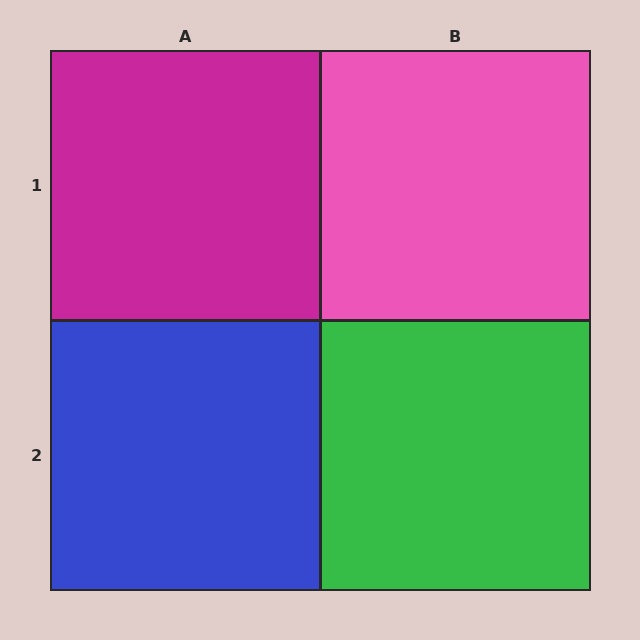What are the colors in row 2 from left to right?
Blue, green.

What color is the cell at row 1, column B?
Pink.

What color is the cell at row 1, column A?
Magenta.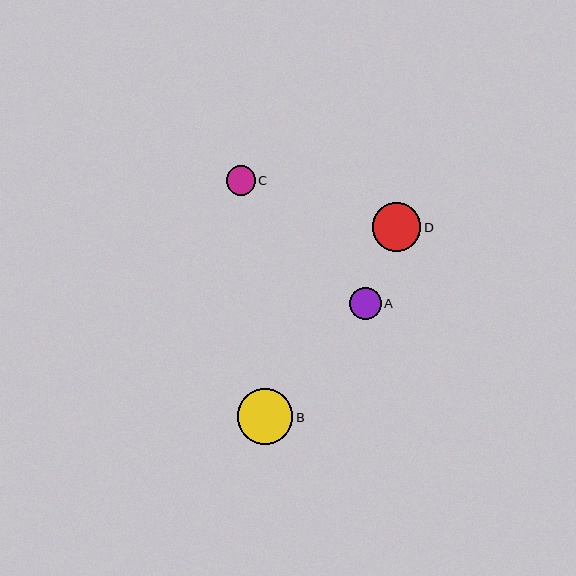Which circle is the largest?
Circle B is the largest with a size of approximately 56 pixels.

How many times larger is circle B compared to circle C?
Circle B is approximately 1.9 times the size of circle C.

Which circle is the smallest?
Circle C is the smallest with a size of approximately 29 pixels.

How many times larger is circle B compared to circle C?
Circle B is approximately 1.9 times the size of circle C.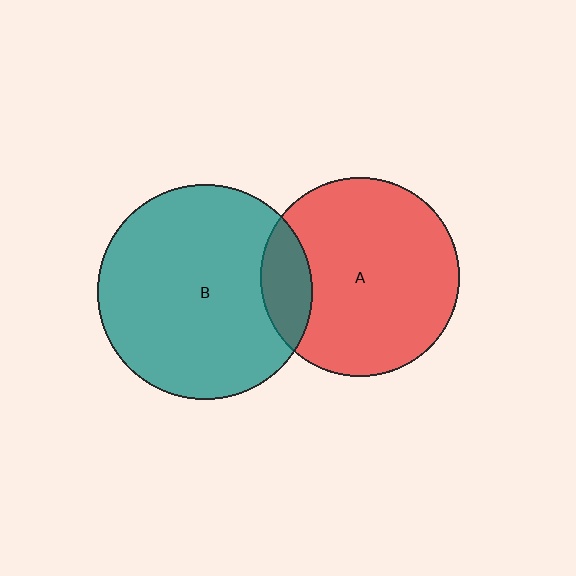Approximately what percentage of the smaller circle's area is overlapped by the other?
Approximately 15%.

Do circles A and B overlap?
Yes.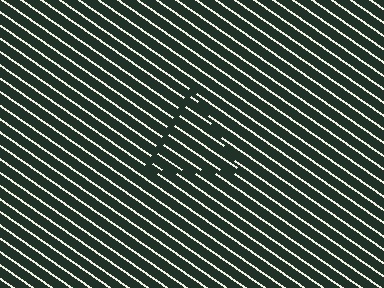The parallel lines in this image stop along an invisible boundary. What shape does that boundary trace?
An illusory triangle. The interior of the shape contains the same grating, shifted by half a period — the contour is defined by the phase discontinuity where line-ends from the inner and outer gratings abut.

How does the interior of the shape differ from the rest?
The interior of the shape contains the same grating, shifted by half a period — the contour is defined by the phase discontinuity where line-ends from the inner and outer gratings abut.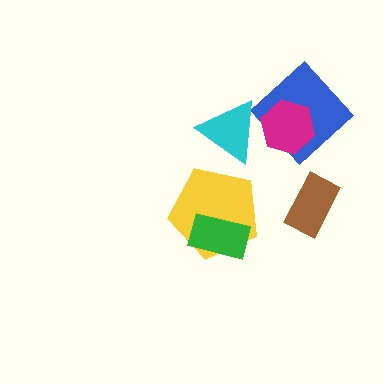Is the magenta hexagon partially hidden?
Yes, it is partially covered by another shape.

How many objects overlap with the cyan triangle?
1 object overlaps with the cyan triangle.